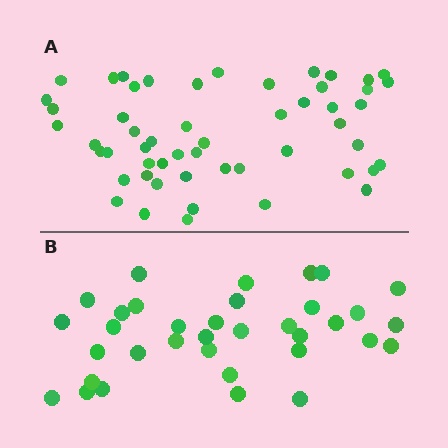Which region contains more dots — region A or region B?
Region A (the top region) has more dots.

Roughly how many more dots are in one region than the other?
Region A has approximately 20 more dots than region B.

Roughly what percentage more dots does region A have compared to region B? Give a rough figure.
About 50% more.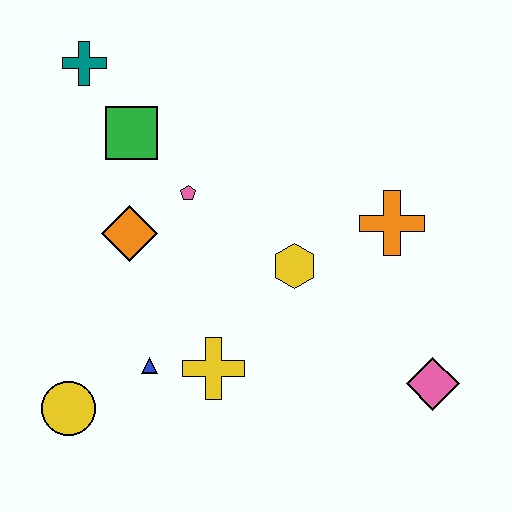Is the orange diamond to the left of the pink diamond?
Yes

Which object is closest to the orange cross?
The yellow hexagon is closest to the orange cross.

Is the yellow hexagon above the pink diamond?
Yes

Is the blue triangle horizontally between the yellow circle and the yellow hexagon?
Yes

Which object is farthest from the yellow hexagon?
The teal cross is farthest from the yellow hexagon.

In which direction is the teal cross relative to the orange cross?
The teal cross is to the left of the orange cross.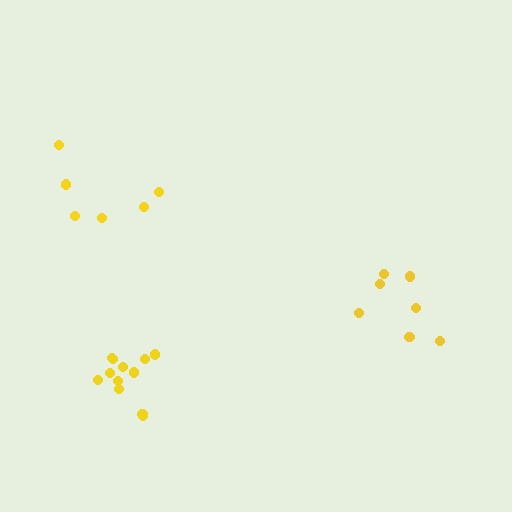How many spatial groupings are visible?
There are 3 spatial groupings.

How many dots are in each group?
Group 1: 7 dots, Group 2: 12 dots, Group 3: 6 dots (25 total).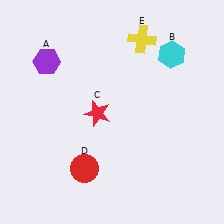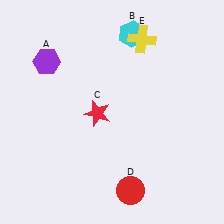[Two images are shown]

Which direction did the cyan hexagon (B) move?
The cyan hexagon (B) moved left.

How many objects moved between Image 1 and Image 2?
2 objects moved between the two images.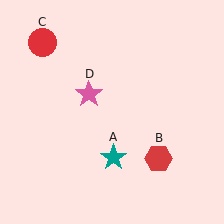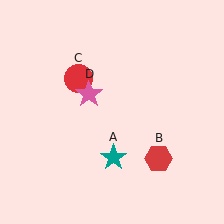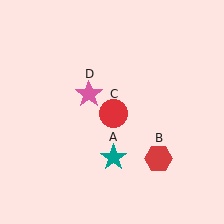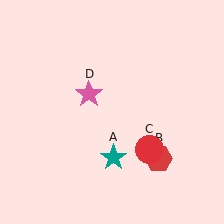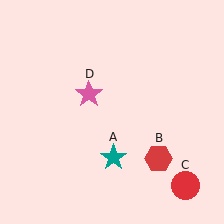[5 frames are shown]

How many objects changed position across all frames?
1 object changed position: red circle (object C).